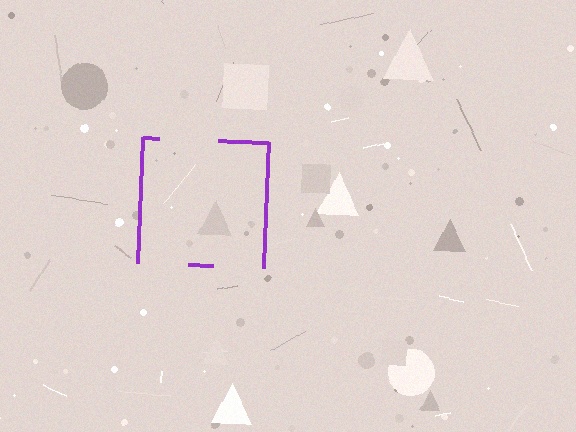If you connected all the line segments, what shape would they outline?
They would outline a square.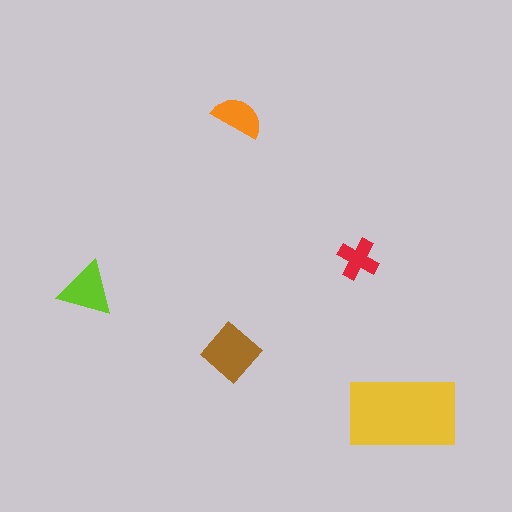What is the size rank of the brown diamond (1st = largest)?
2nd.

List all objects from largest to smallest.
The yellow rectangle, the brown diamond, the lime triangle, the orange semicircle, the red cross.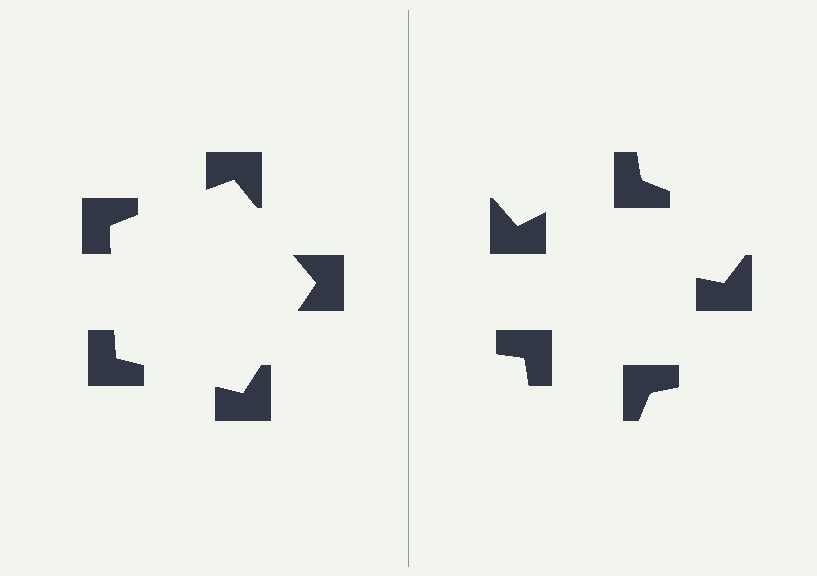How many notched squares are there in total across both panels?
10 — 5 on each side.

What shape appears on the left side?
An illusory pentagon.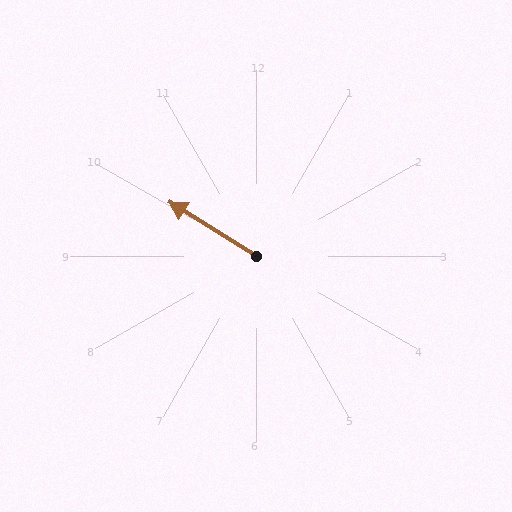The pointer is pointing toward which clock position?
Roughly 10 o'clock.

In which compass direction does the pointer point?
Northwest.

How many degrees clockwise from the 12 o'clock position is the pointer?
Approximately 302 degrees.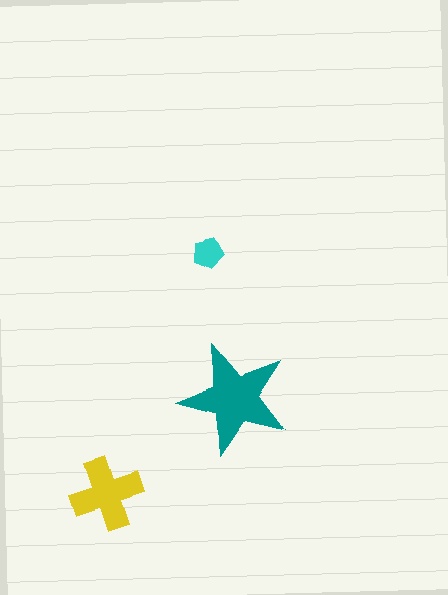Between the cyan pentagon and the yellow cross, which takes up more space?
The yellow cross.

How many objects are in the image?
There are 3 objects in the image.